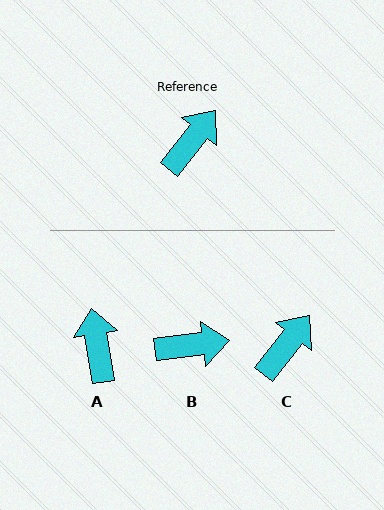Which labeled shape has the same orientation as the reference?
C.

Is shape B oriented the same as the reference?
No, it is off by about 45 degrees.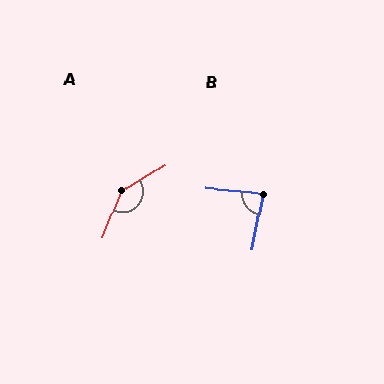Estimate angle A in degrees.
Approximately 142 degrees.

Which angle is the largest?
A, at approximately 142 degrees.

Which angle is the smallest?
B, at approximately 84 degrees.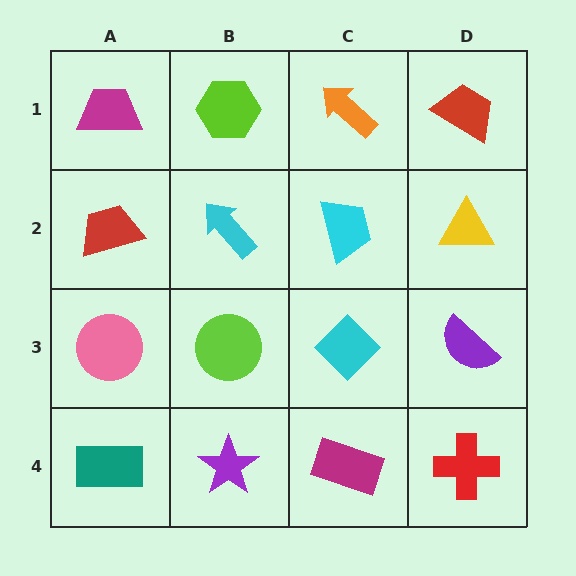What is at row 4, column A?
A teal rectangle.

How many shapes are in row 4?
4 shapes.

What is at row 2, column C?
A cyan trapezoid.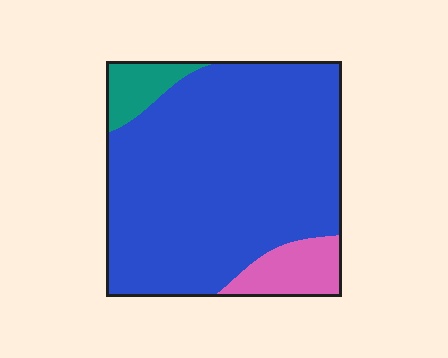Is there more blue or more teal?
Blue.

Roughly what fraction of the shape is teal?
Teal takes up about one tenth (1/10) of the shape.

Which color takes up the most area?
Blue, at roughly 85%.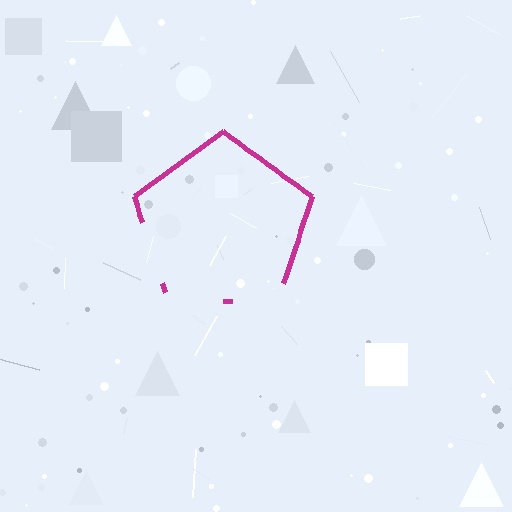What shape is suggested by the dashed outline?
The dashed outline suggests a pentagon.